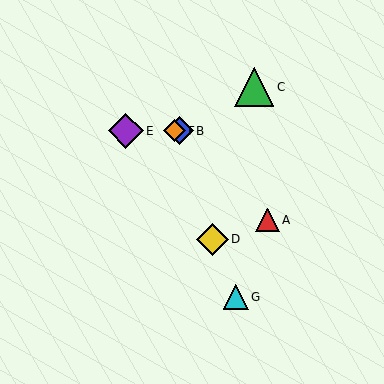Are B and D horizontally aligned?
No, B is at y≈131 and D is at y≈239.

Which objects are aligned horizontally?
Objects B, E, F are aligned horizontally.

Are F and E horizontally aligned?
Yes, both are at y≈131.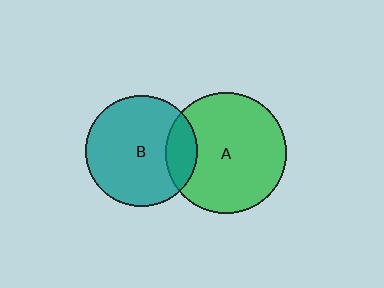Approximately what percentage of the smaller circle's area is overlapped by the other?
Approximately 20%.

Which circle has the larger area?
Circle A (green).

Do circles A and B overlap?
Yes.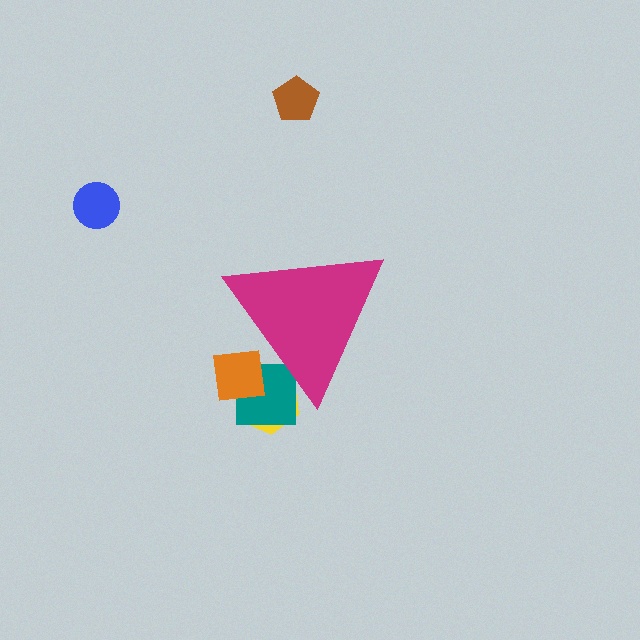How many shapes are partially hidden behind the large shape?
3 shapes are partially hidden.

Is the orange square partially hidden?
Yes, the orange square is partially hidden behind the magenta triangle.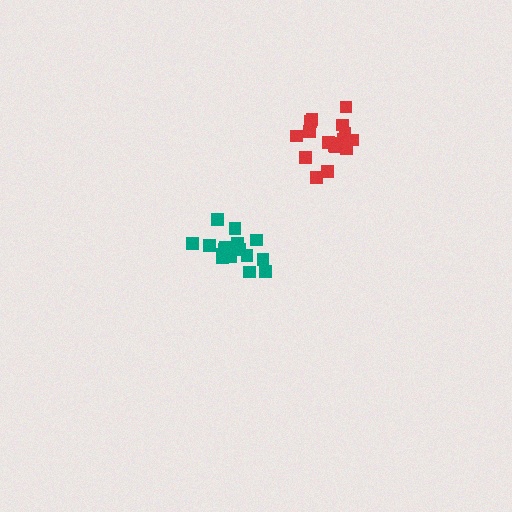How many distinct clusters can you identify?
There are 2 distinct clusters.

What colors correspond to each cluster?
The clusters are colored: red, teal.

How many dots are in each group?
Group 1: 17 dots, Group 2: 16 dots (33 total).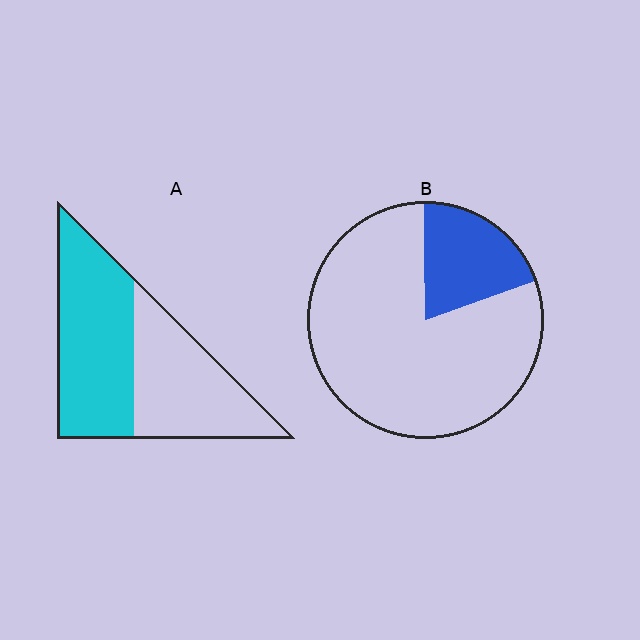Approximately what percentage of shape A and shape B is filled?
A is approximately 55% and B is approximately 20%.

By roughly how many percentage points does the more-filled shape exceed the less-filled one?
By roughly 35 percentage points (A over B).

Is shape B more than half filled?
No.